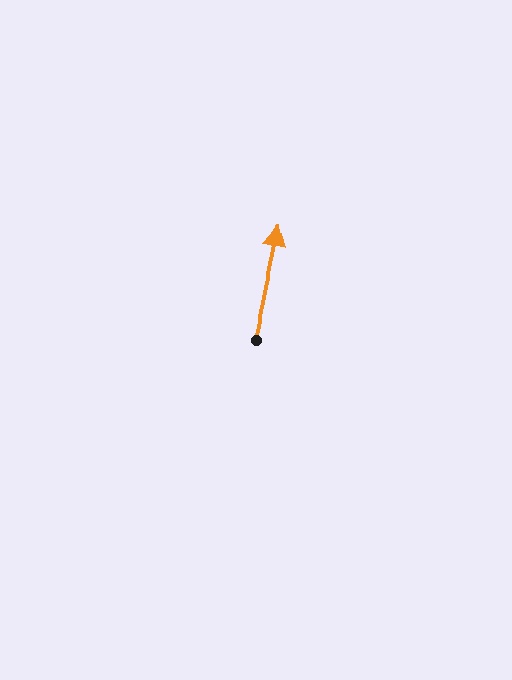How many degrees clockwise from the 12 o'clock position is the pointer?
Approximately 12 degrees.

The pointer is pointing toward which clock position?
Roughly 12 o'clock.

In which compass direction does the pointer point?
North.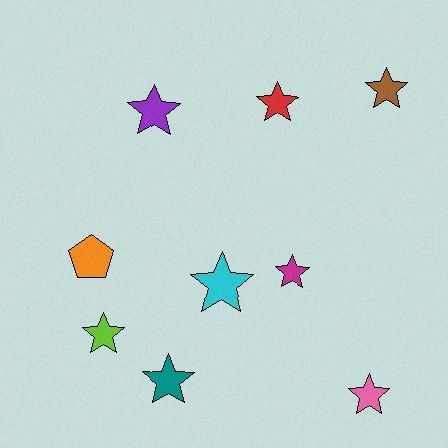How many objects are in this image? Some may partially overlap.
There are 9 objects.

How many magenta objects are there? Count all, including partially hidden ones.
There is 1 magenta object.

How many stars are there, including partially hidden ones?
There are 8 stars.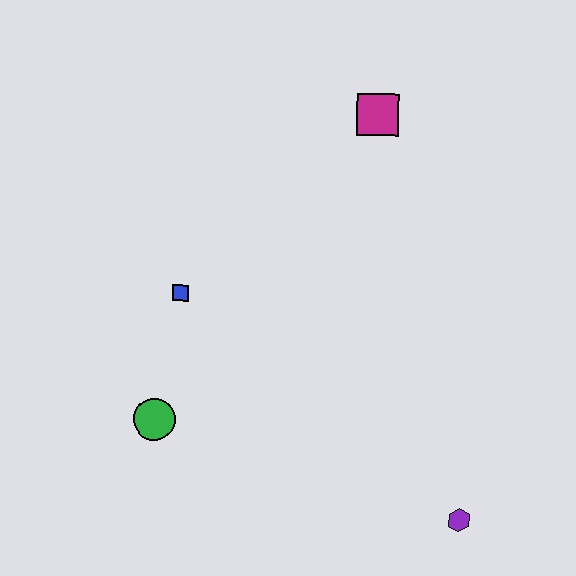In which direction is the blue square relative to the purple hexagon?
The blue square is to the left of the purple hexagon.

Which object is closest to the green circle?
The blue square is closest to the green circle.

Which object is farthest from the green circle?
The magenta square is farthest from the green circle.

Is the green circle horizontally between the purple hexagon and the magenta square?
No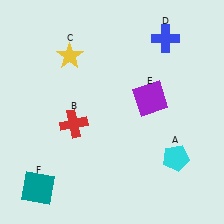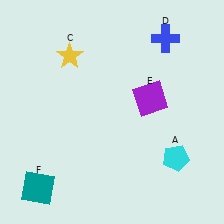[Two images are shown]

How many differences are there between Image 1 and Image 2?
There is 1 difference between the two images.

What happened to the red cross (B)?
The red cross (B) was removed in Image 2. It was in the bottom-left area of Image 1.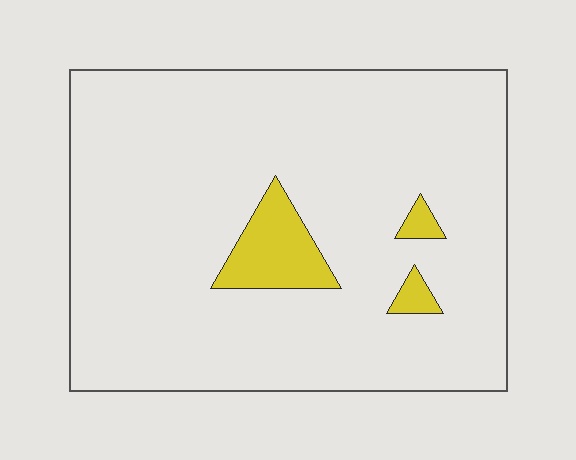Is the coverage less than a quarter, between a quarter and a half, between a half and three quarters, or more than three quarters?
Less than a quarter.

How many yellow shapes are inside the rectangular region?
3.